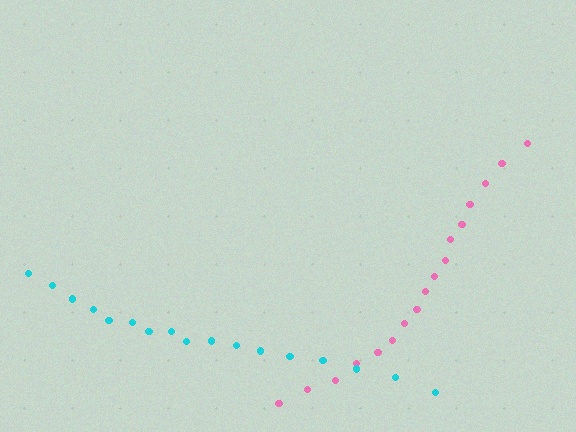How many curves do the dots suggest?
There are 2 distinct paths.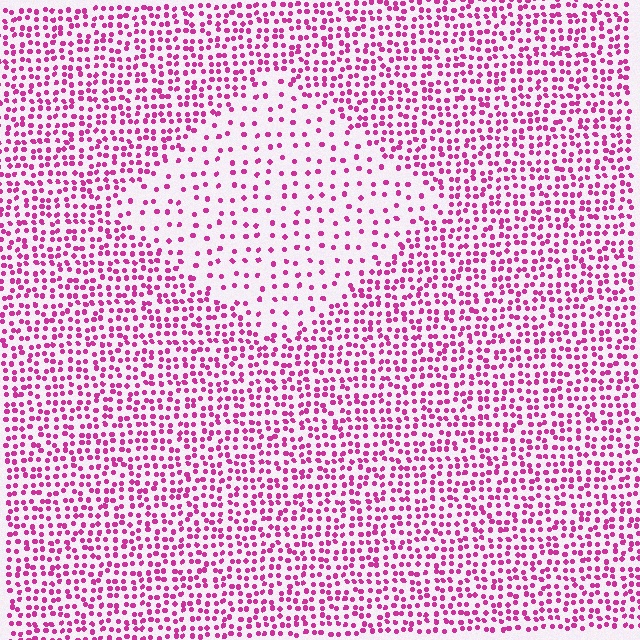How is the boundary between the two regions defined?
The boundary is defined by a change in element density (approximately 2.4x ratio). All elements are the same color, size, and shape.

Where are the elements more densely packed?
The elements are more densely packed outside the diamond boundary.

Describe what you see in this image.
The image contains small magenta elements arranged at two different densities. A diamond-shaped region is visible where the elements are less densely packed than the surrounding area.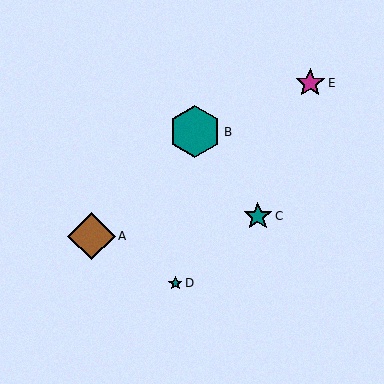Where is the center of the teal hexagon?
The center of the teal hexagon is at (195, 132).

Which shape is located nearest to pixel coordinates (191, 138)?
The teal hexagon (labeled B) at (195, 132) is nearest to that location.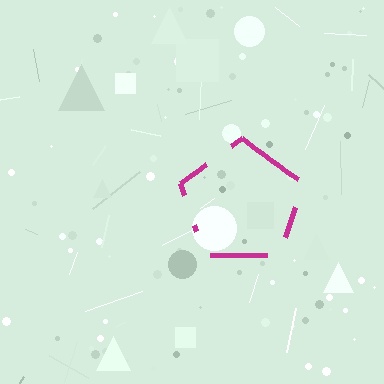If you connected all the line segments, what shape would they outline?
They would outline a pentagon.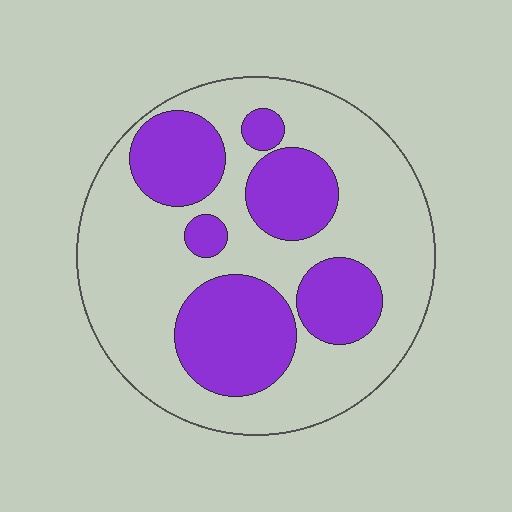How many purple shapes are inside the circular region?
6.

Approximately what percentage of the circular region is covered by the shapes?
Approximately 35%.